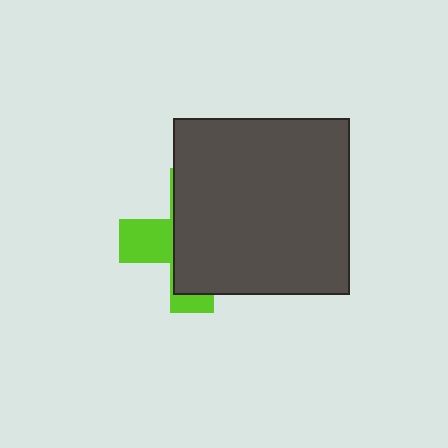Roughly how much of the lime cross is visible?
A small part of it is visible (roughly 32%).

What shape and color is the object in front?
The object in front is a dark gray square.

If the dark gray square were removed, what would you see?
You would see the complete lime cross.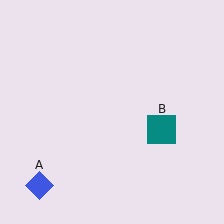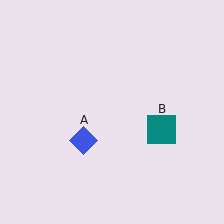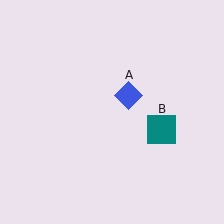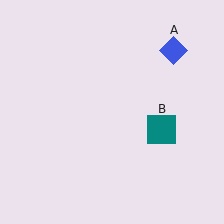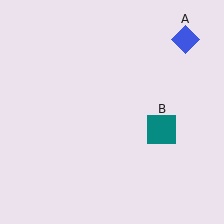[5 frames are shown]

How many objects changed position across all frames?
1 object changed position: blue diamond (object A).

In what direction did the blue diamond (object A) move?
The blue diamond (object A) moved up and to the right.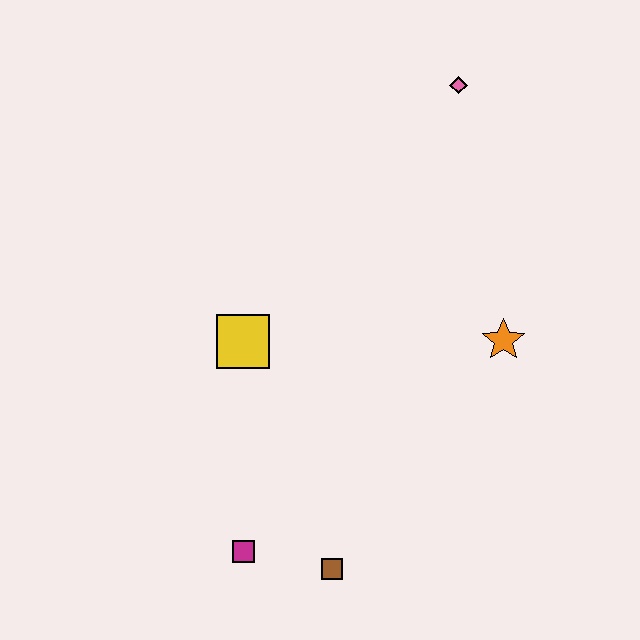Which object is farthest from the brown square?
The pink diamond is farthest from the brown square.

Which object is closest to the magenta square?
The brown square is closest to the magenta square.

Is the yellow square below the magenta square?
No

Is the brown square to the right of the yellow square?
Yes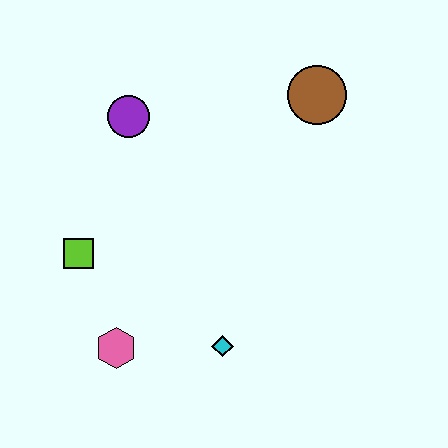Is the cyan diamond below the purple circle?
Yes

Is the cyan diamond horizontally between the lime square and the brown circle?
Yes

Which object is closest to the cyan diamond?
The pink hexagon is closest to the cyan diamond.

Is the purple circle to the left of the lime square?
No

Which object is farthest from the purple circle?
The cyan diamond is farthest from the purple circle.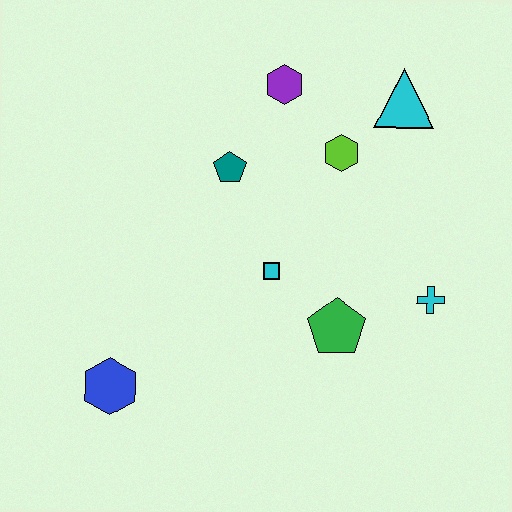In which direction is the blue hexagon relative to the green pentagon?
The blue hexagon is to the left of the green pentagon.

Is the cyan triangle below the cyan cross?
No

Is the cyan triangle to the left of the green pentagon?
No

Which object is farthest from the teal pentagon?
The blue hexagon is farthest from the teal pentagon.